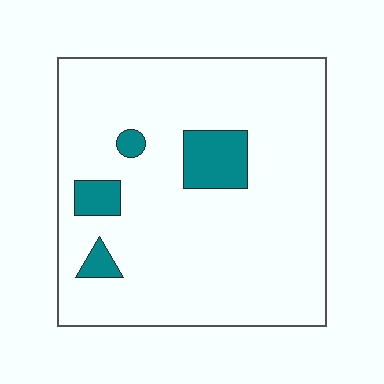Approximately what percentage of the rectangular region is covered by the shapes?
Approximately 10%.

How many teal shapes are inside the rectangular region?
4.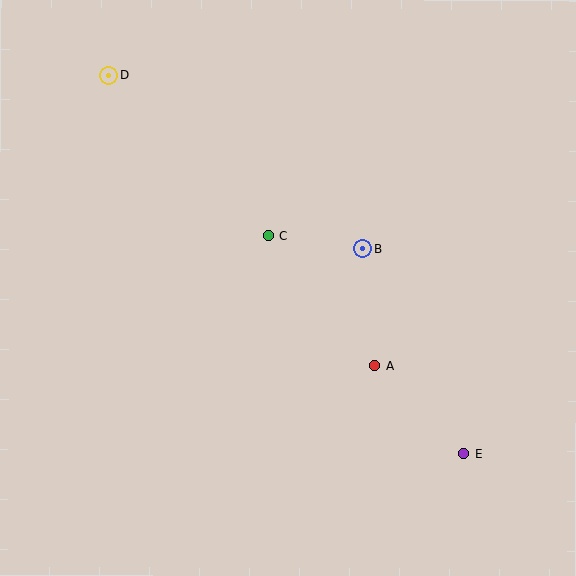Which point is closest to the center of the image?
Point C at (268, 236) is closest to the center.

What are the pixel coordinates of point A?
Point A is at (375, 366).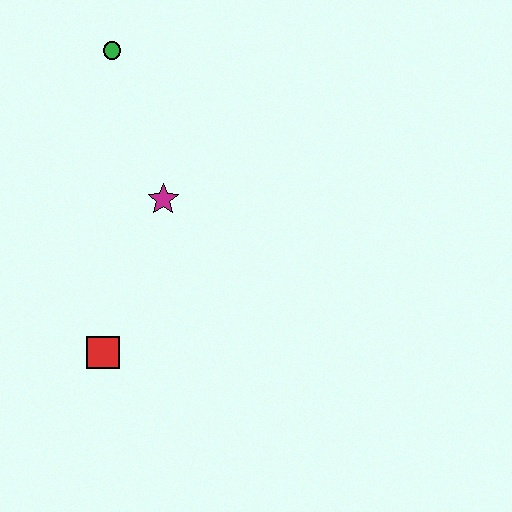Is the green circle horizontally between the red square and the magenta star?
Yes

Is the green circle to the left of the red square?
No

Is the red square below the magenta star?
Yes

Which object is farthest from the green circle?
The red square is farthest from the green circle.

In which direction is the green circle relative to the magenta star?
The green circle is above the magenta star.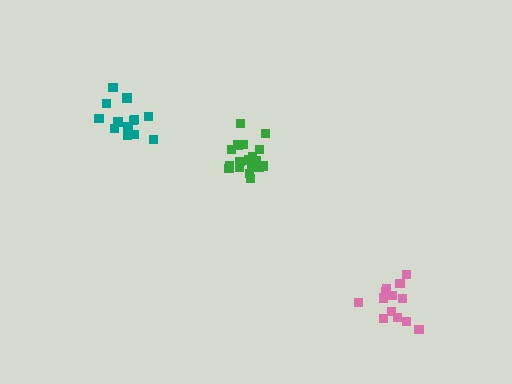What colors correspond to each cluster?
The clusters are colored: green, pink, teal.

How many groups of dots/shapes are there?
There are 3 groups.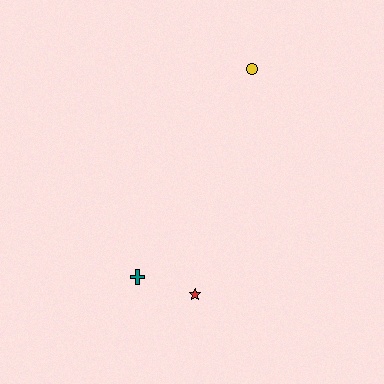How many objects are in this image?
There are 3 objects.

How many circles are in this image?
There is 1 circle.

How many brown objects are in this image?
There are no brown objects.